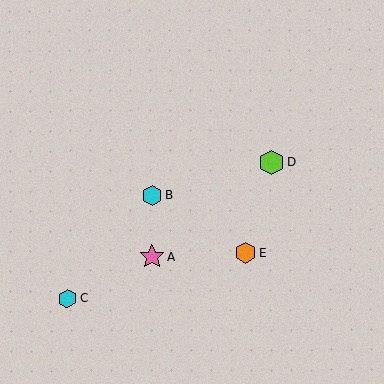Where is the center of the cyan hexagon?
The center of the cyan hexagon is at (68, 299).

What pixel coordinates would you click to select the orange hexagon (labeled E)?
Click at (246, 253) to select the orange hexagon E.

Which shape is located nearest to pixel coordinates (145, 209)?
The cyan hexagon (labeled B) at (152, 196) is nearest to that location.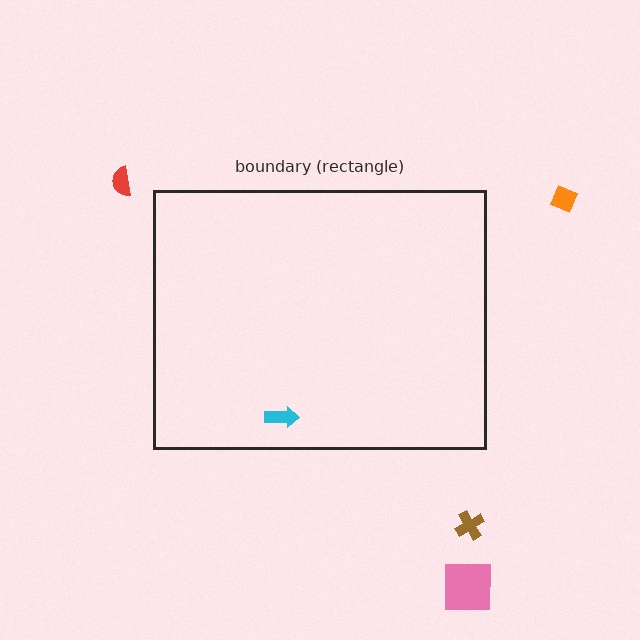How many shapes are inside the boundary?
1 inside, 4 outside.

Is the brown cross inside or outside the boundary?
Outside.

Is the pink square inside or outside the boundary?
Outside.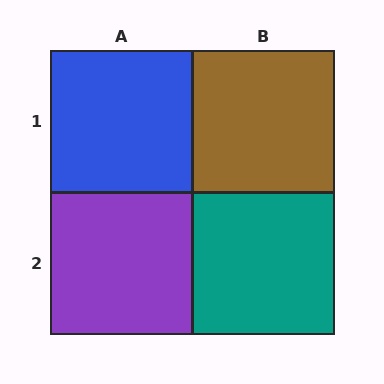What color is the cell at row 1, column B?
Brown.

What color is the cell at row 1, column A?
Blue.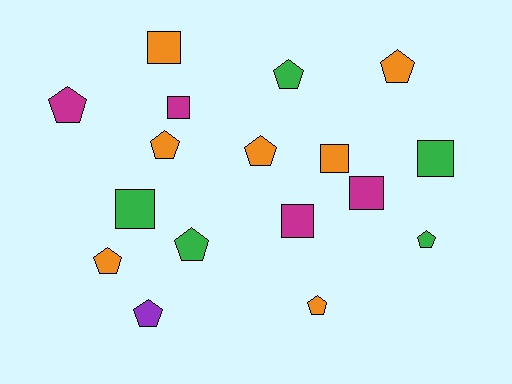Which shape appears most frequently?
Pentagon, with 10 objects.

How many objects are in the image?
There are 17 objects.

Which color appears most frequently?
Orange, with 7 objects.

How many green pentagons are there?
There are 3 green pentagons.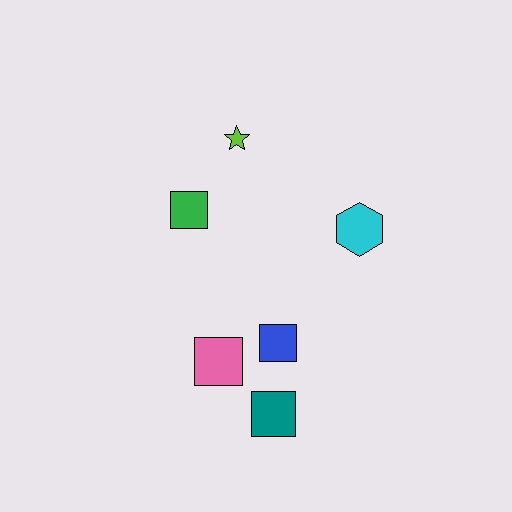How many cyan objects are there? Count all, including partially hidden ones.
There is 1 cyan object.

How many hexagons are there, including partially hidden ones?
There is 1 hexagon.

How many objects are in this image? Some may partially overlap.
There are 6 objects.